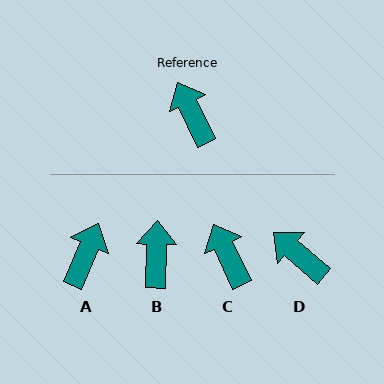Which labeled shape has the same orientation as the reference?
C.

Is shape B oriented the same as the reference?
No, it is off by about 27 degrees.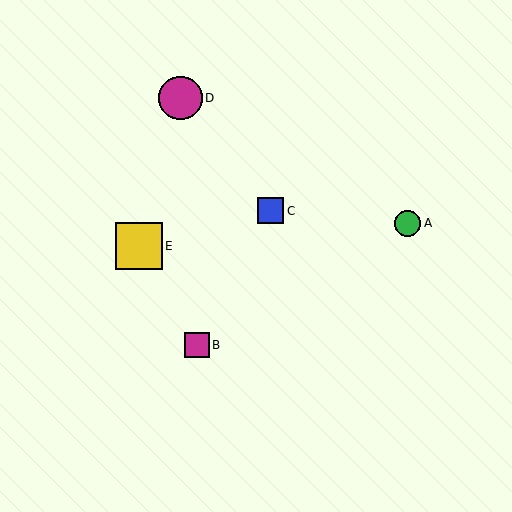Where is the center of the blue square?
The center of the blue square is at (271, 211).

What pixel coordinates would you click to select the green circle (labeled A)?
Click at (408, 223) to select the green circle A.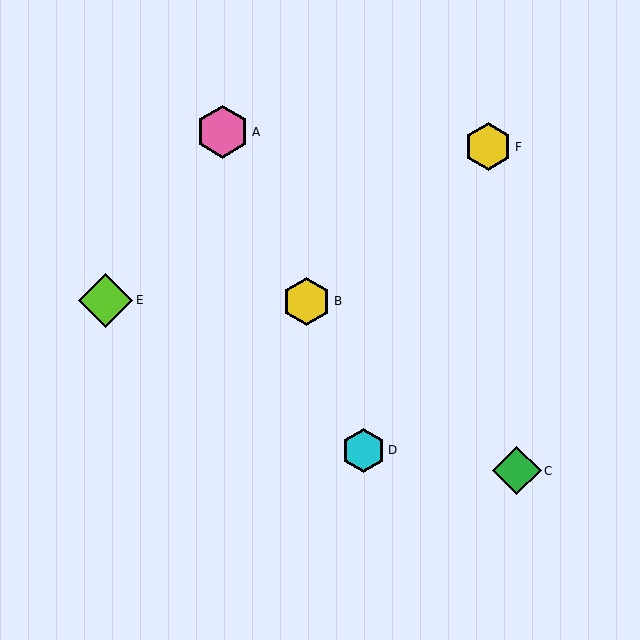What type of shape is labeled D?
Shape D is a cyan hexagon.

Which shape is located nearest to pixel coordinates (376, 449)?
The cyan hexagon (labeled D) at (364, 450) is nearest to that location.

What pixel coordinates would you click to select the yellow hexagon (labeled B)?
Click at (307, 301) to select the yellow hexagon B.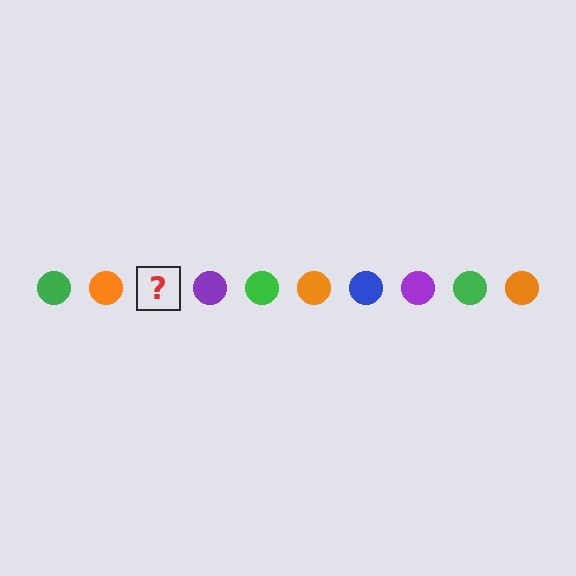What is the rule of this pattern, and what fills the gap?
The rule is that the pattern cycles through green, orange, blue, purple circles. The gap should be filled with a blue circle.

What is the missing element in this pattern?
The missing element is a blue circle.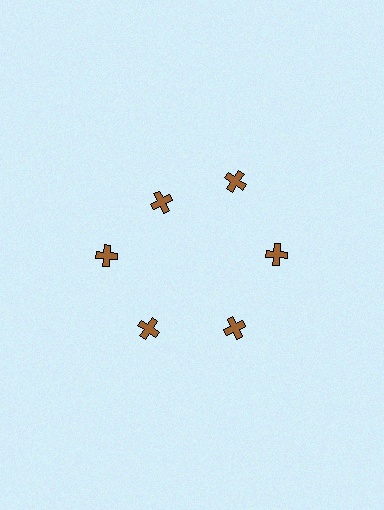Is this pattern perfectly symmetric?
No. The 6 brown crosses are arranged in a ring, but one element near the 11 o'clock position is pulled inward toward the center, breaking the 6-fold rotational symmetry.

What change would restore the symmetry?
The symmetry would be restored by moving it outward, back onto the ring so that all 6 crosses sit at equal angles and equal distance from the center.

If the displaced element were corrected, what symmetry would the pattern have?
It would have 6-fold rotational symmetry — the pattern would map onto itself every 60 degrees.